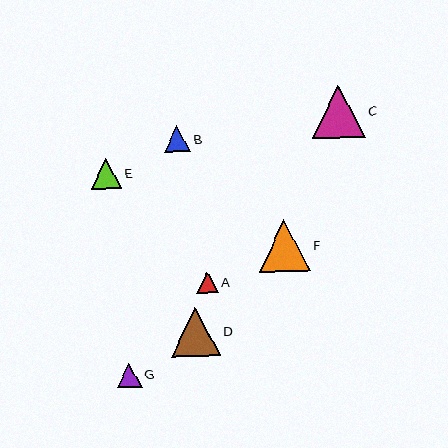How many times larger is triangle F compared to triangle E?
Triangle F is approximately 1.7 times the size of triangle E.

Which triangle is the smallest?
Triangle A is the smallest with a size of approximately 22 pixels.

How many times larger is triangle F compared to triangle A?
Triangle F is approximately 2.4 times the size of triangle A.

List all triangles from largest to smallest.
From largest to smallest: C, F, D, E, B, G, A.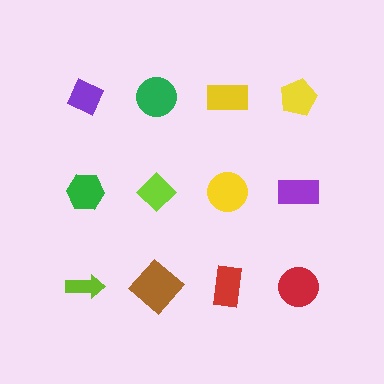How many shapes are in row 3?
4 shapes.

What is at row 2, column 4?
A purple rectangle.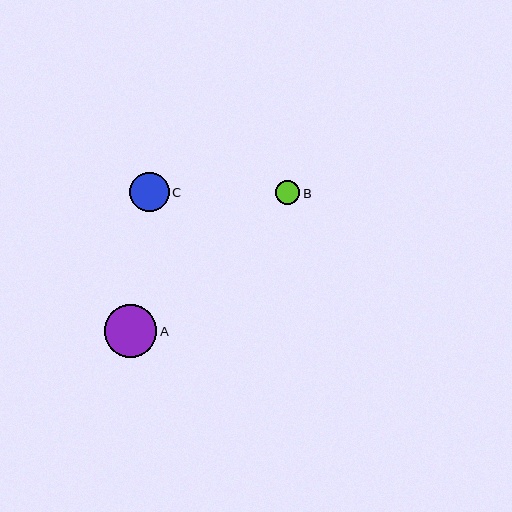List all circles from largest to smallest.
From largest to smallest: A, C, B.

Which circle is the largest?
Circle A is the largest with a size of approximately 52 pixels.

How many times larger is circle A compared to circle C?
Circle A is approximately 1.3 times the size of circle C.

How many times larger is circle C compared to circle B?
Circle C is approximately 1.7 times the size of circle B.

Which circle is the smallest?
Circle B is the smallest with a size of approximately 24 pixels.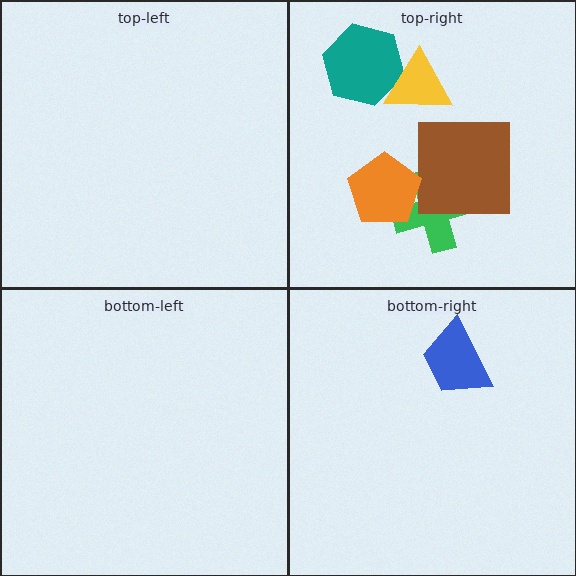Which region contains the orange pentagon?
The top-right region.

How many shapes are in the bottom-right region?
1.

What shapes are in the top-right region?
The teal hexagon, the yellow triangle, the green cross, the brown square, the orange pentagon.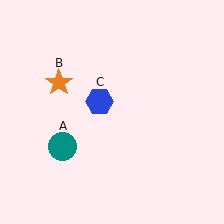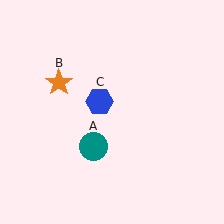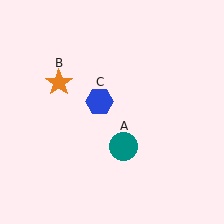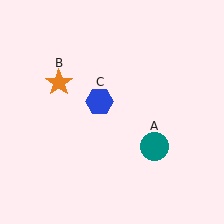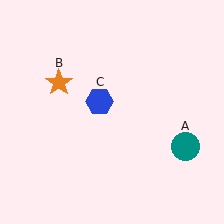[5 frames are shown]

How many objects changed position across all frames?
1 object changed position: teal circle (object A).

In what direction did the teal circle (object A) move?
The teal circle (object A) moved right.